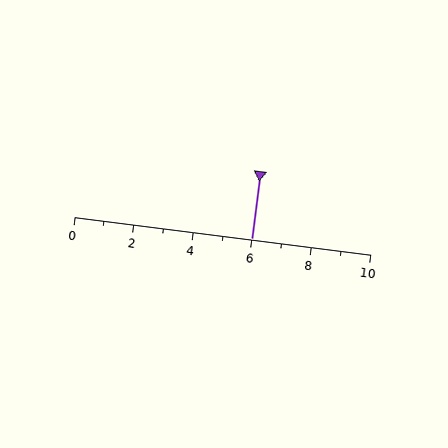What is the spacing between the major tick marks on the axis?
The major ticks are spaced 2 apart.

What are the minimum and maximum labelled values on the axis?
The axis runs from 0 to 10.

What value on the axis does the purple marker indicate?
The marker indicates approximately 6.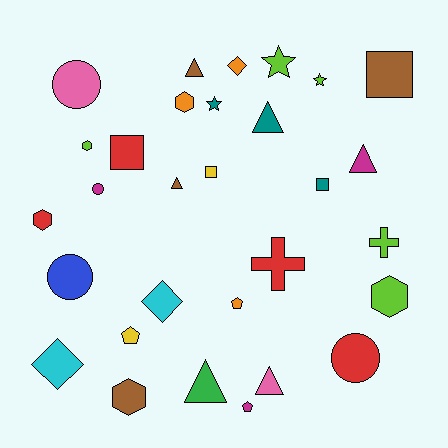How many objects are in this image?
There are 30 objects.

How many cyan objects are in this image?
There are 2 cyan objects.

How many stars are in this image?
There are 3 stars.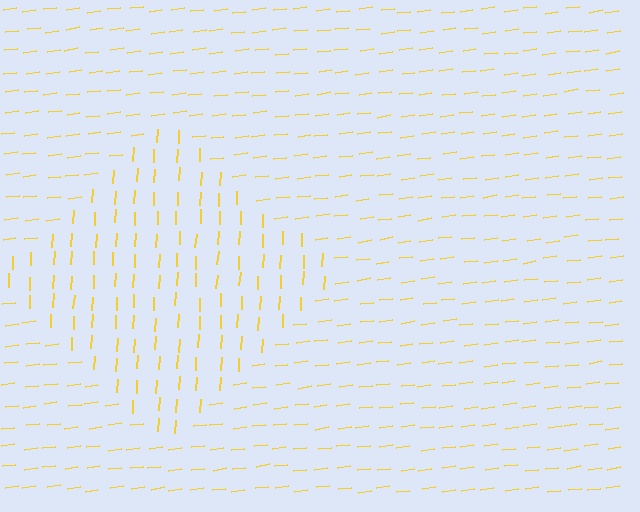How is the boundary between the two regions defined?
The boundary is defined purely by a change in line orientation (approximately 80 degrees difference). All lines are the same color and thickness.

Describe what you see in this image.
The image is filled with small yellow line segments. A diamond region in the image has lines oriented differently from the surrounding lines, creating a visible texture boundary.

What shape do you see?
I see a diamond.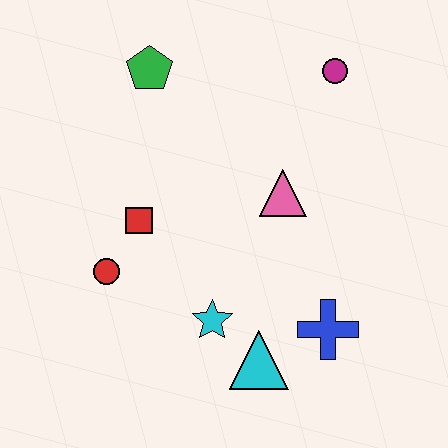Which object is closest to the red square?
The red circle is closest to the red square.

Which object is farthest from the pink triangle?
The red circle is farthest from the pink triangle.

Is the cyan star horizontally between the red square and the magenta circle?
Yes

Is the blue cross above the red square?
No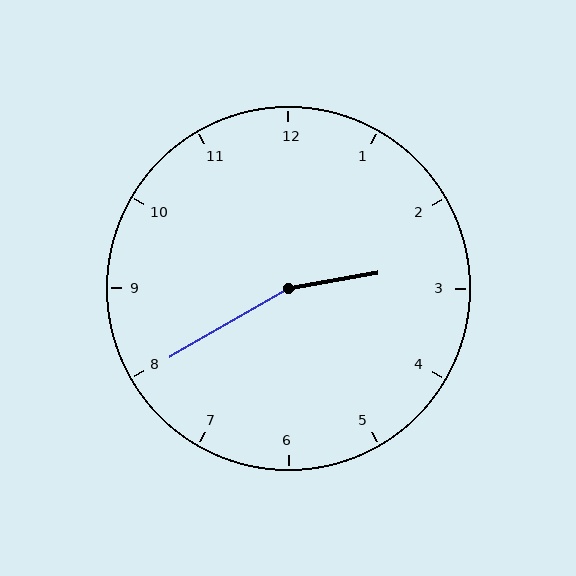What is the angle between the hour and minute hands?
Approximately 160 degrees.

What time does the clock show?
2:40.